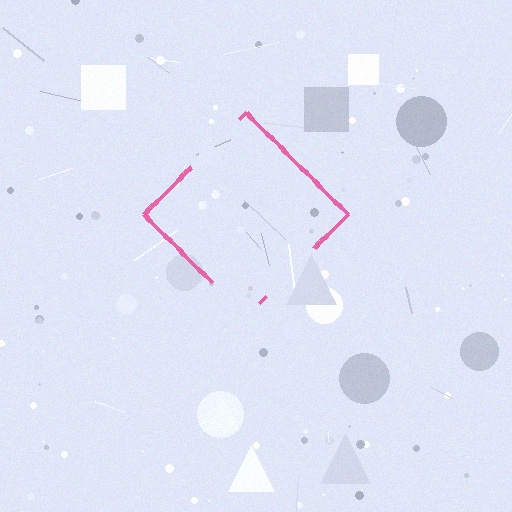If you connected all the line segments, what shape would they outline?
They would outline a diamond.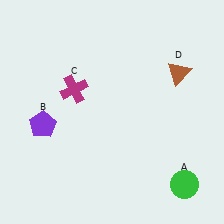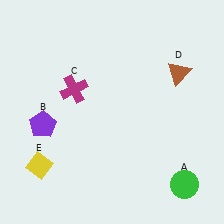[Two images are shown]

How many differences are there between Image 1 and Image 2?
There is 1 difference between the two images.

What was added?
A yellow diamond (E) was added in Image 2.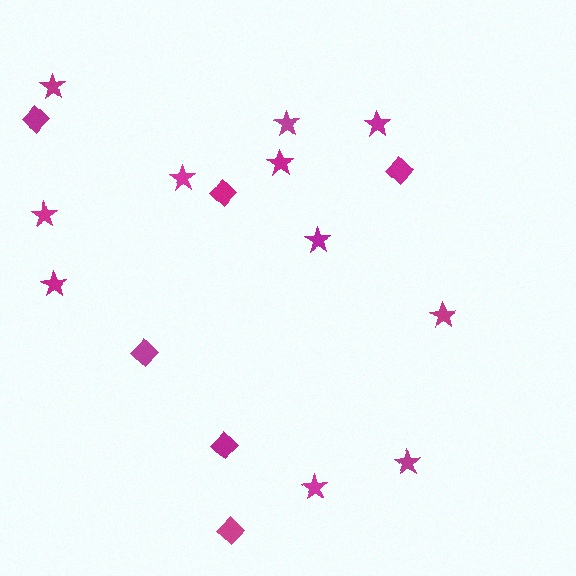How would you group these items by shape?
There are 2 groups: one group of diamonds (6) and one group of stars (11).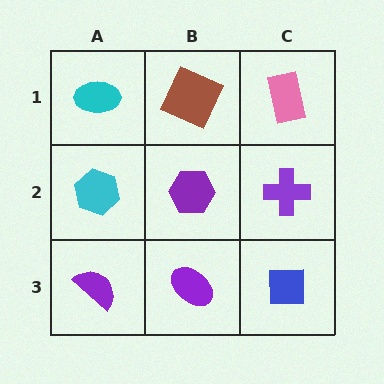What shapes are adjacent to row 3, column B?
A purple hexagon (row 2, column B), a purple semicircle (row 3, column A), a blue square (row 3, column C).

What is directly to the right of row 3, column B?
A blue square.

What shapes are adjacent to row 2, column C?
A pink rectangle (row 1, column C), a blue square (row 3, column C), a purple hexagon (row 2, column B).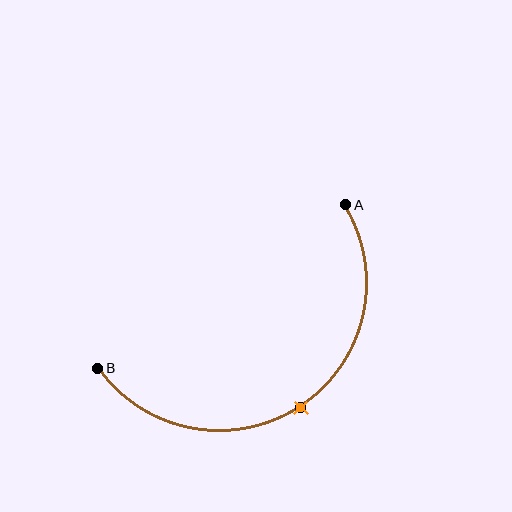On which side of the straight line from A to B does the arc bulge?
The arc bulges below the straight line connecting A and B.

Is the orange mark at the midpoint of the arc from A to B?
Yes. The orange mark lies on the arc at equal arc-length from both A and B — it is the arc midpoint.